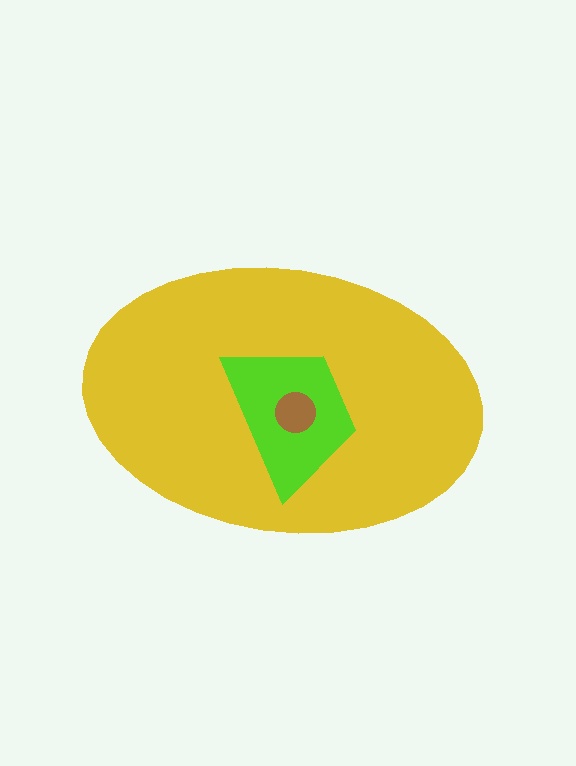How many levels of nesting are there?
3.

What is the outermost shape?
The yellow ellipse.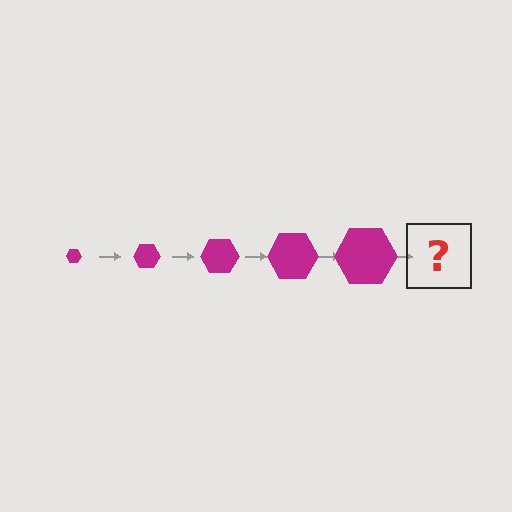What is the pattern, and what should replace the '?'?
The pattern is that the hexagon gets progressively larger each step. The '?' should be a magenta hexagon, larger than the previous one.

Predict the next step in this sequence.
The next step is a magenta hexagon, larger than the previous one.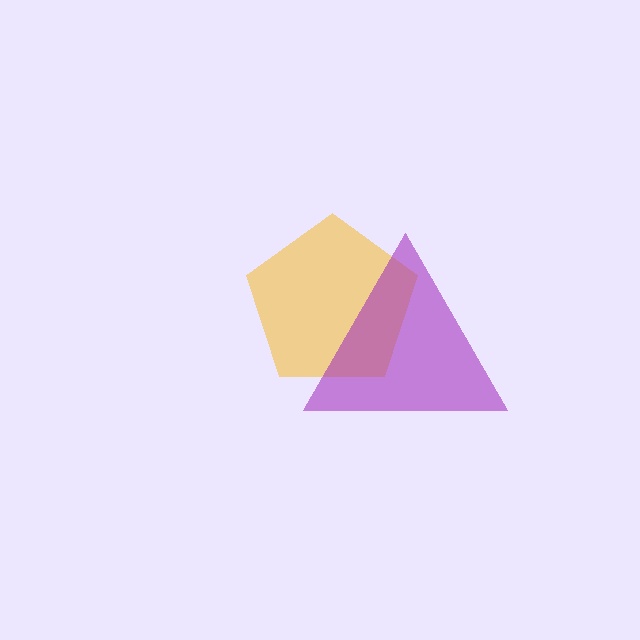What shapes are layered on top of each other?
The layered shapes are: a yellow pentagon, a purple triangle.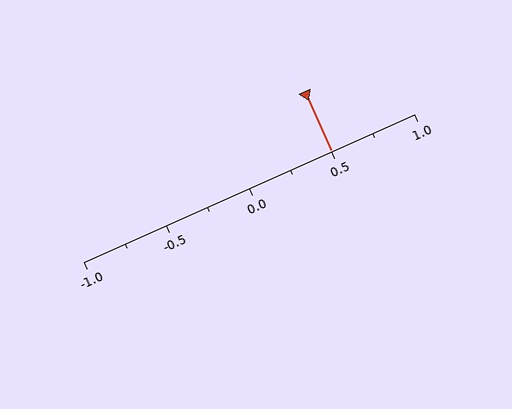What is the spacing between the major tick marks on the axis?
The major ticks are spaced 0.5 apart.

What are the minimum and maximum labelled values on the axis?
The axis runs from -1.0 to 1.0.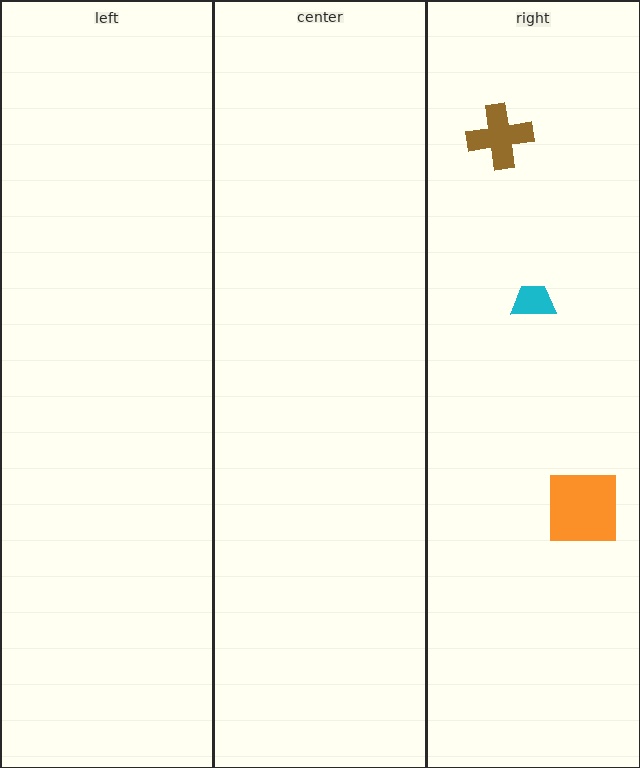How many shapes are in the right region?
3.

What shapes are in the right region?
The brown cross, the cyan trapezoid, the orange square.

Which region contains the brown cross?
The right region.